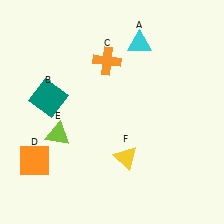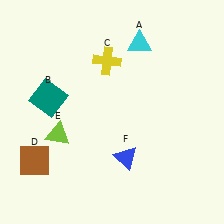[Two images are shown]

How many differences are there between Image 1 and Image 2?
There are 3 differences between the two images.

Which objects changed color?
C changed from orange to yellow. D changed from orange to brown. F changed from yellow to blue.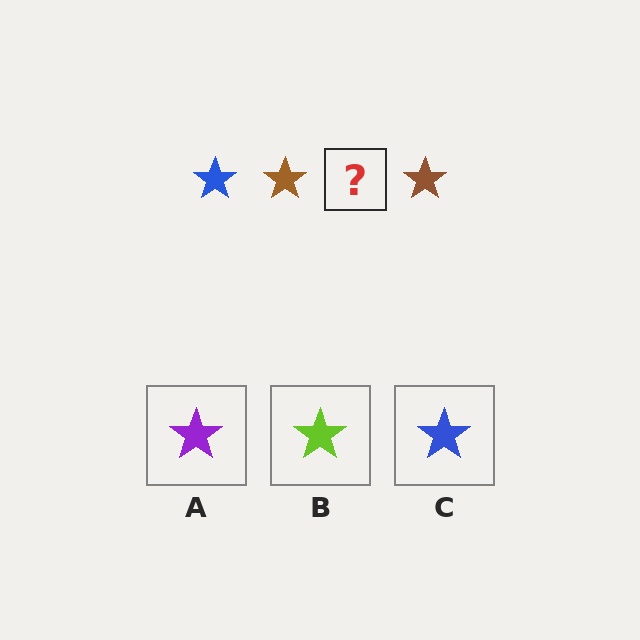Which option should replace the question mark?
Option C.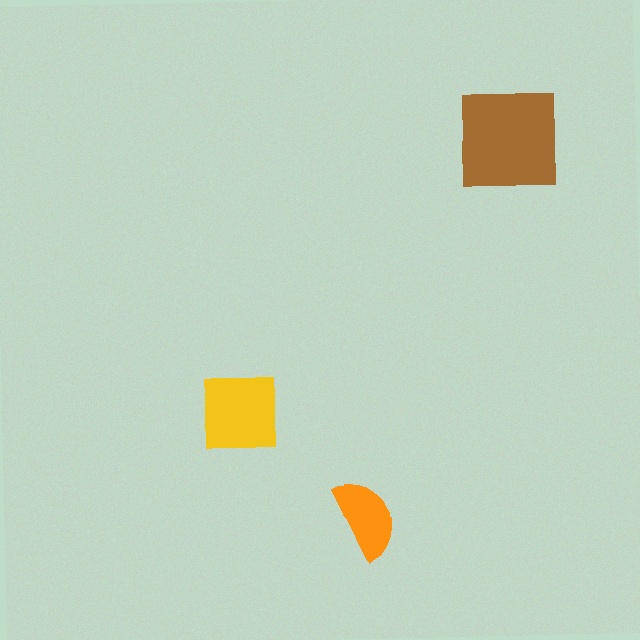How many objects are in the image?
There are 3 objects in the image.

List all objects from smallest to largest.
The orange semicircle, the yellow square, the brown square.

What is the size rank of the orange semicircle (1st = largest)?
3rd.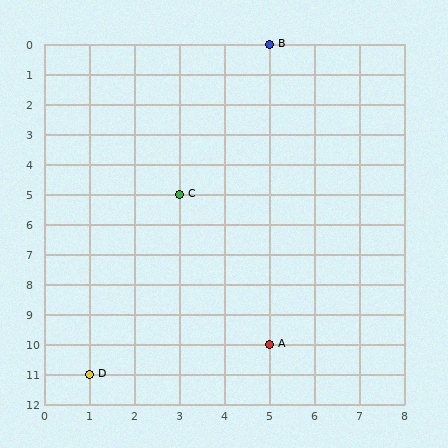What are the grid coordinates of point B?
Point B is at grid coordinates (5, 0).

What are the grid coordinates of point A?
Point A is at grid coordinates (5, 10).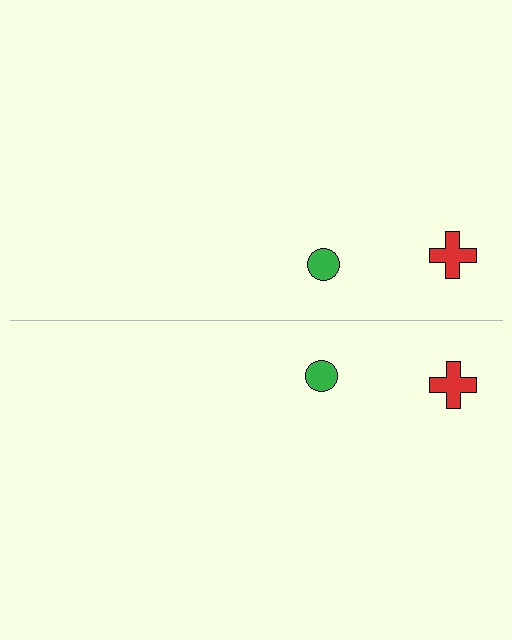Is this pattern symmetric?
Yes, this pattern has bilateral (reflection) symmetry.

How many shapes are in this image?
There are 4 shapes in this image.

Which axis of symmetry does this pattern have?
The pattern has a horizontal axis of symmetry running through the center of the image.